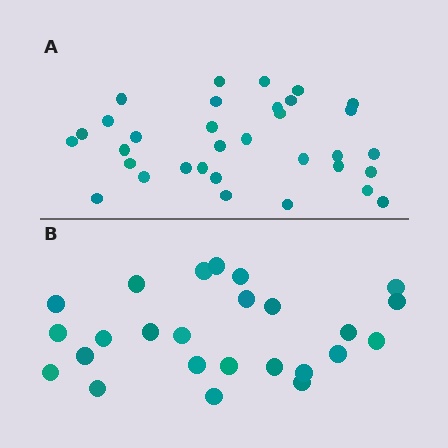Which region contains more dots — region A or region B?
Region A (the top region) has more dots.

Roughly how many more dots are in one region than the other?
Region A has roughly 8 or so more dots than region B.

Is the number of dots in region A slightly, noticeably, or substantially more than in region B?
Region A has noticeably more, but not dramatically so. The ratio is roughly 1.3 to 1.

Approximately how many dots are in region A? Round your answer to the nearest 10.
About 30 dots. (The exact count is 33, which rounds to 30.)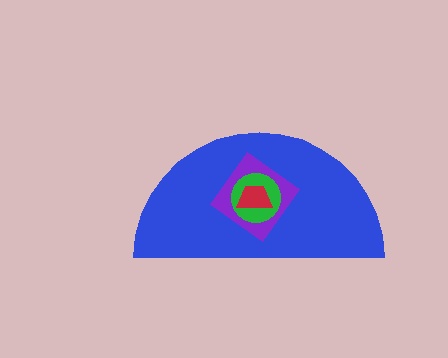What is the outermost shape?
The blue semicircle.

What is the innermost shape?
The red trapezoid.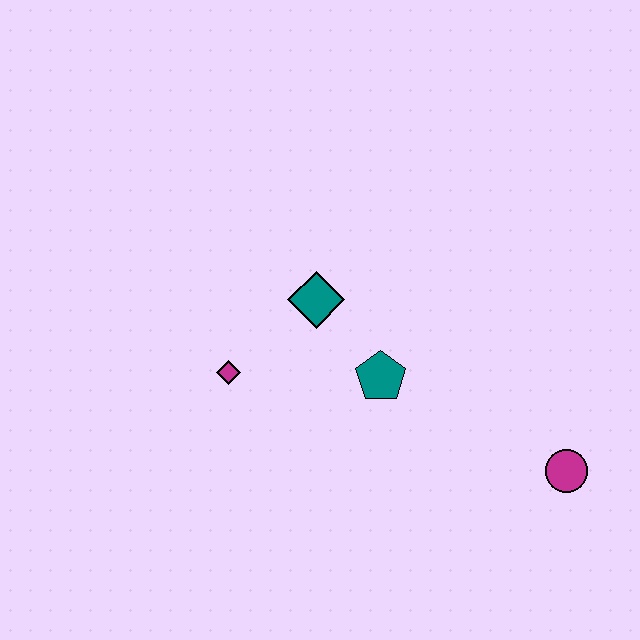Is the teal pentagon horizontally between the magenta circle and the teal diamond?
Yes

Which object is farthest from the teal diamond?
The magenta circle is farthest from the teal diamond.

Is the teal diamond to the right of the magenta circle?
No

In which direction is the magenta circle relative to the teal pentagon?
The magenta circle is to the right of the teal pentagon.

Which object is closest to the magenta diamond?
The teal diamond is closest to the magenta diamond.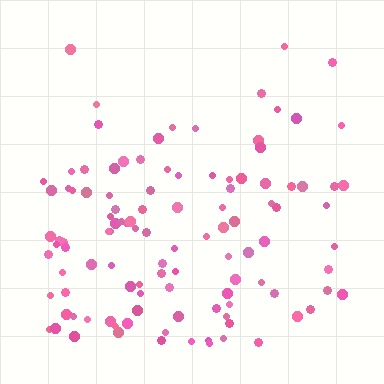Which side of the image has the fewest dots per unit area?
The top.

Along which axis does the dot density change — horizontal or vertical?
Vertical.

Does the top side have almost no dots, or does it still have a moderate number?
Still a moderate number, just noticeably fewer than the bottom.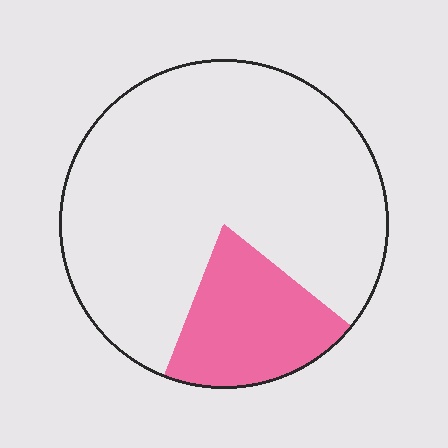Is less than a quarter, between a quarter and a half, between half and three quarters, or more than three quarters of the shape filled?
Less than a quarter.